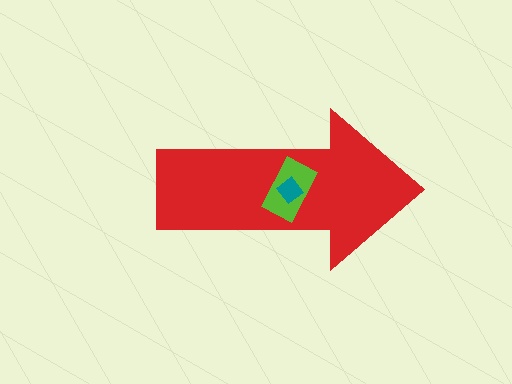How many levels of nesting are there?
3.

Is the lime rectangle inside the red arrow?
Yes.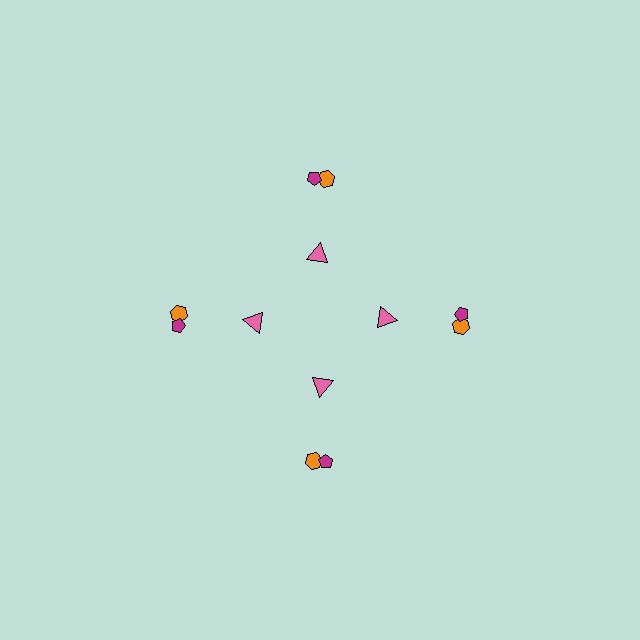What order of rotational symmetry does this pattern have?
This pattern has 4-fold rotational symmetry.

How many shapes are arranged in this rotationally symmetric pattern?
There are 12 shapes, arranged in 4 groups of 3.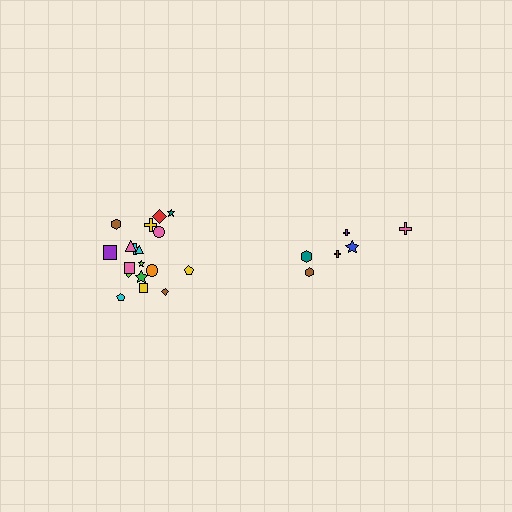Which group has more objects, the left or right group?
The left group.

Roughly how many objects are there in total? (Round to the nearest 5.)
Roughly 25 objects in total.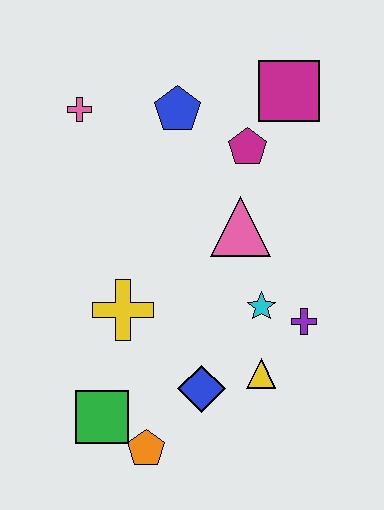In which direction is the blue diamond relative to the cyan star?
The blue diamond is below the cyan star.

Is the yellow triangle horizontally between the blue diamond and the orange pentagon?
No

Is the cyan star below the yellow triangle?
No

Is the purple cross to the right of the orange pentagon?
Yes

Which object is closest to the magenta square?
The magenta pentagon is closest to the magenta square.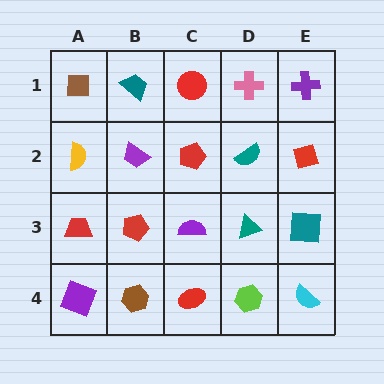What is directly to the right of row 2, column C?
A teal semicircle.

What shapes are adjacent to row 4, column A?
A red trapezoid (row 3, column A), a brown hexagon (row 4, column B).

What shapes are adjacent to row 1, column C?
A red pentagon (row 2, column C), a teal trapezoid (row 1, column B), a pink cross (row 1, column D).